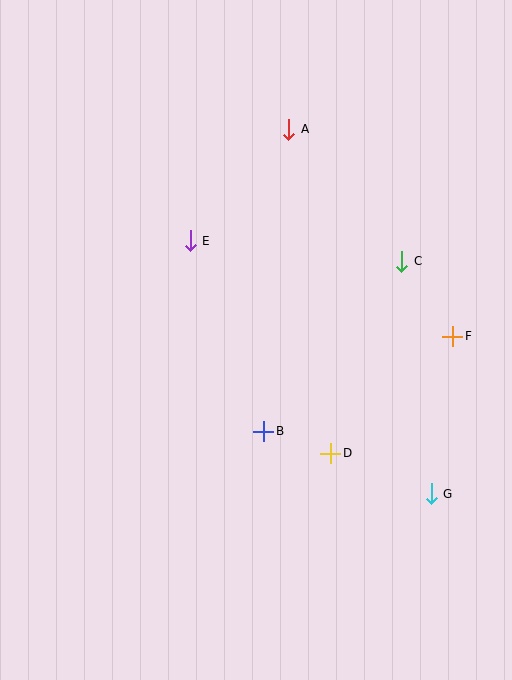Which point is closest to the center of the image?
Point B at (264, 431) is closest to the center.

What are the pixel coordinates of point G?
Point G is at (431, 494).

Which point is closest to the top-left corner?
Point E is closest to the top-left corner.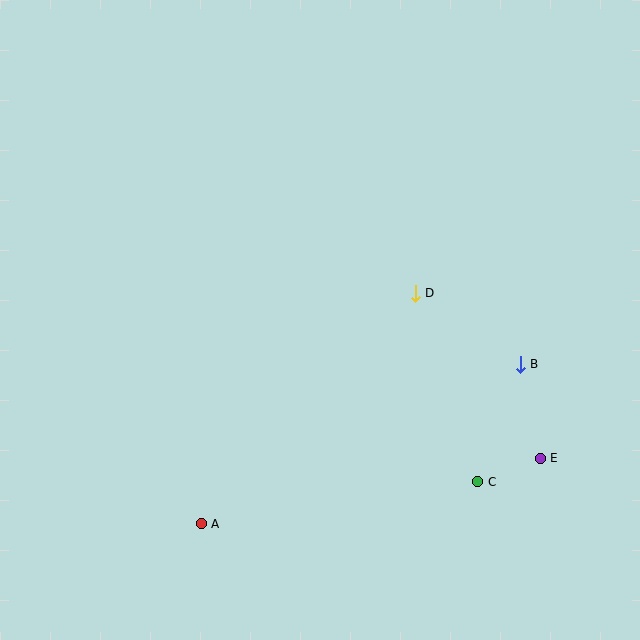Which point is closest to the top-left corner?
Point D is closest to the top-left corner.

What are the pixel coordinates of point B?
Point B is at (520, 364).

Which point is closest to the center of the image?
Point D at (415, 293) is closest to the center.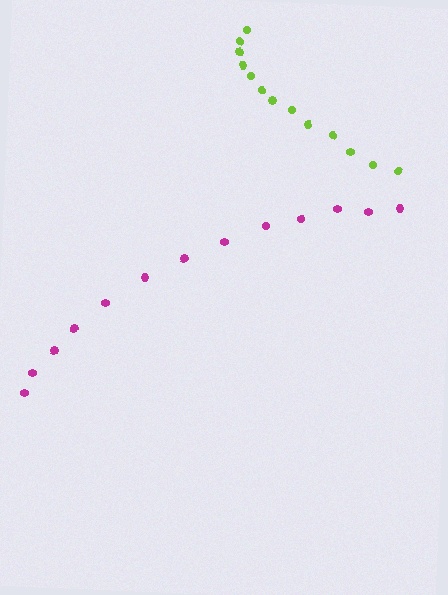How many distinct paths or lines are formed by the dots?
There are 2 distinct paths.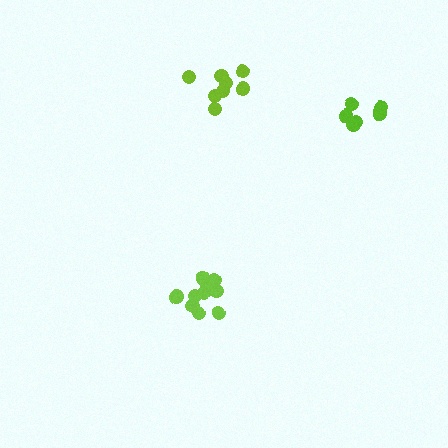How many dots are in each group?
Group 1: 7 dots, Group 2: 8 dots, Group 3: 11 dots (26 total).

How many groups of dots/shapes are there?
There are 3 groups.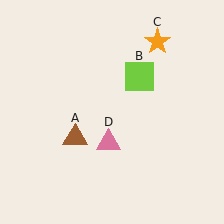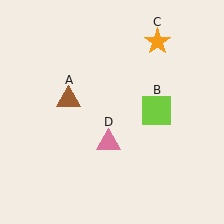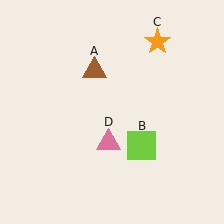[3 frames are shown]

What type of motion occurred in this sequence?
The brown triangle (object A), lime square (object B) rotated clockwise around the center of the scene.